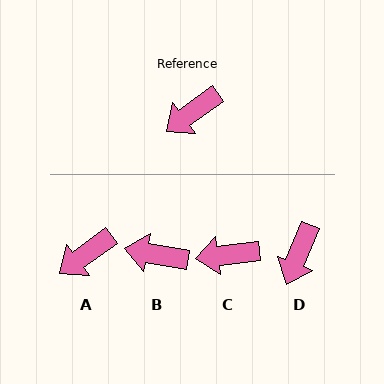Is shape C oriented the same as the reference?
No, it is off by about 30 degrees.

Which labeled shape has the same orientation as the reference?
A.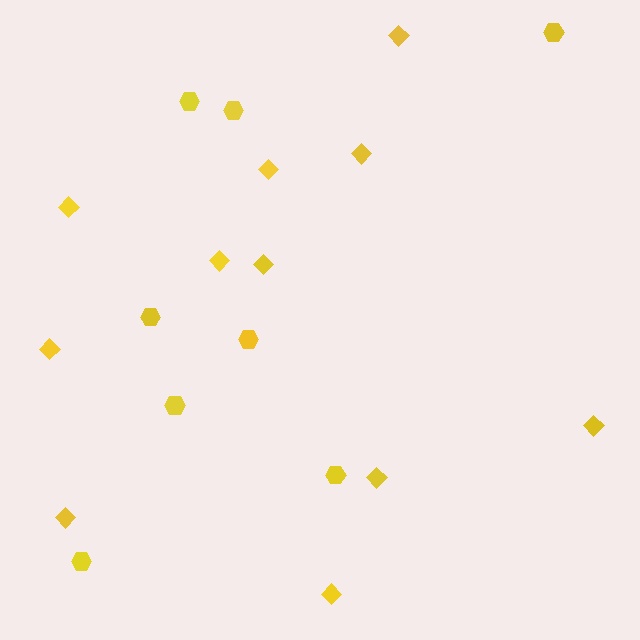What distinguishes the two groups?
There are 2 groups: one group of diamonds (11) and one group of hexagons (8).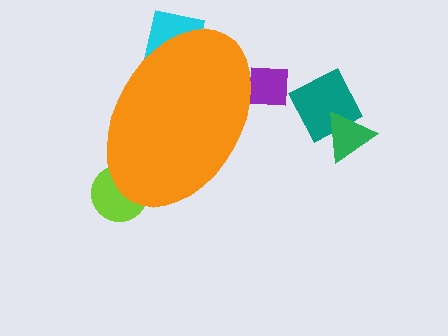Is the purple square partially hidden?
Yes, the purple square is partially hidden behind the orange ellipse.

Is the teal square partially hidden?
No, the teal square is fully visible.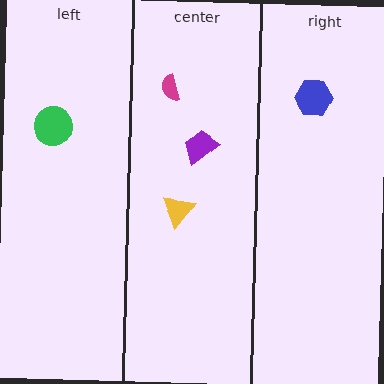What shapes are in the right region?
The blue hexagon.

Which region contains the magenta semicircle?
The center region.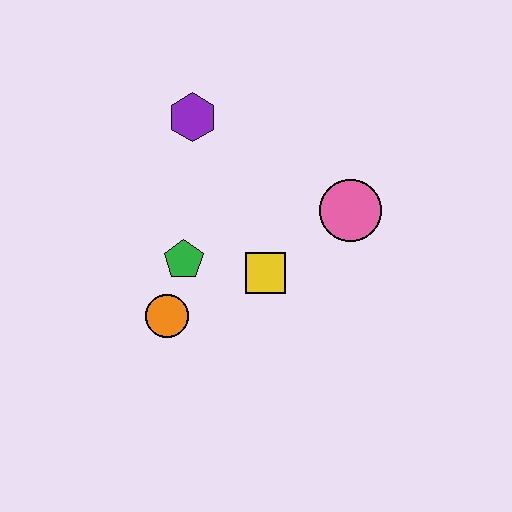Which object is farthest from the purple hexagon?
The orange circle is farthest from the purple hexagon.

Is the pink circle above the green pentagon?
Yes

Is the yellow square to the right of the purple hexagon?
Yes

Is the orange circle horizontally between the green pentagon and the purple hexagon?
No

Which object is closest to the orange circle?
The green pentagon is closest to the orange circle.